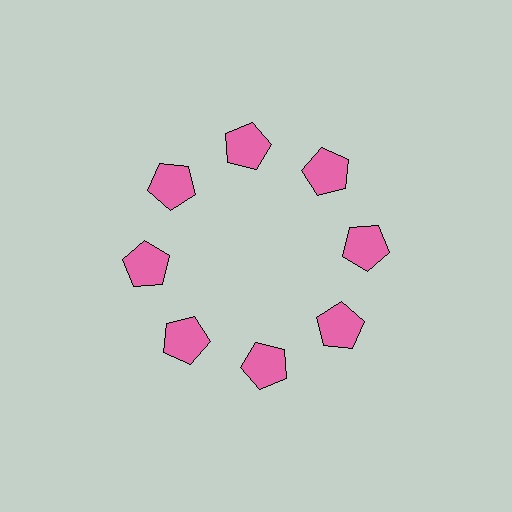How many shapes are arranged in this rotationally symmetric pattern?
There are 8 shapes, arranged in 8 groups of 1.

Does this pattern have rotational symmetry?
Yes, this pattern has 8-fold rotational symmetry. It looks the same after rotating 45 degrees around the center.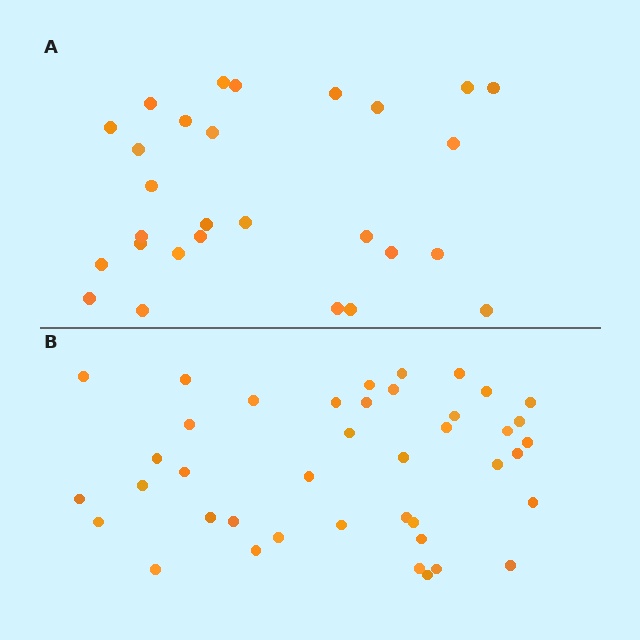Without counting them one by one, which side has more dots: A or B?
Region B (the bottom region) has more dots.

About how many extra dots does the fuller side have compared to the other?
Region B has approximately 15 more dots than region A.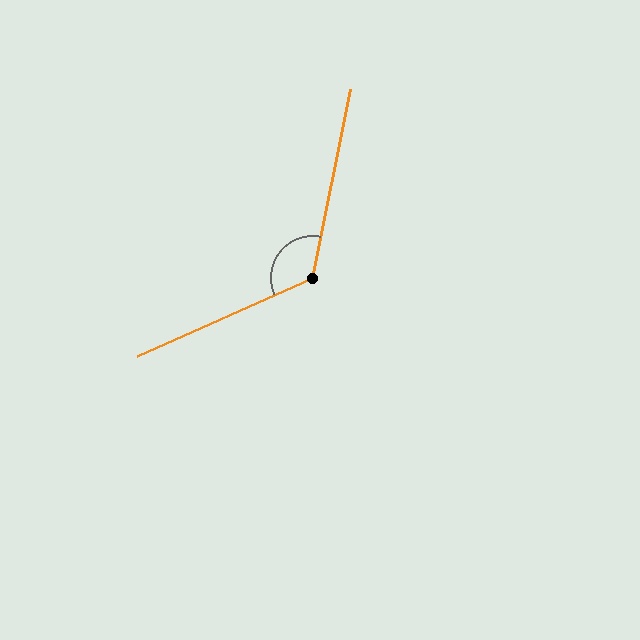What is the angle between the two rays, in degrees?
Approximately 125 degrees.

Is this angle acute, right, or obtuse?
It is obtuse.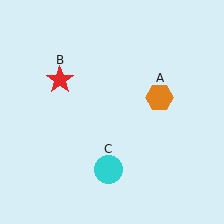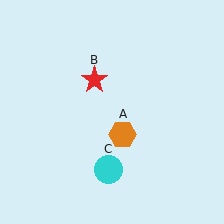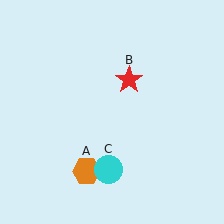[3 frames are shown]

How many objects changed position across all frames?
2 objects changed position: orange hexagon (object A), red star (object B).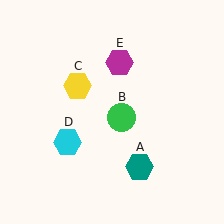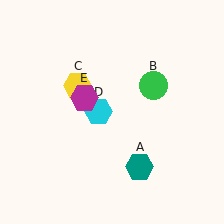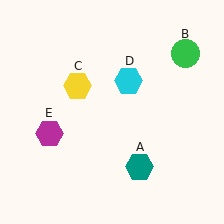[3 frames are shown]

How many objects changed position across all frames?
3 objects changed position: green circle (object B), cyan hexagon (object D), magenta hexagon (object E).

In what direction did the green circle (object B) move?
The green circle (object B) moved up and to the right.